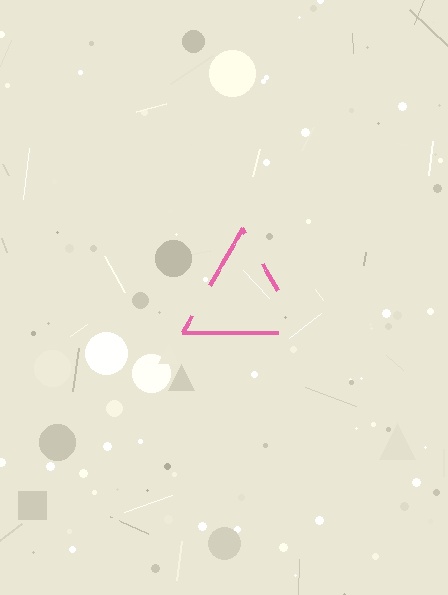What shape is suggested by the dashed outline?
The dashed outline suggests a triangle.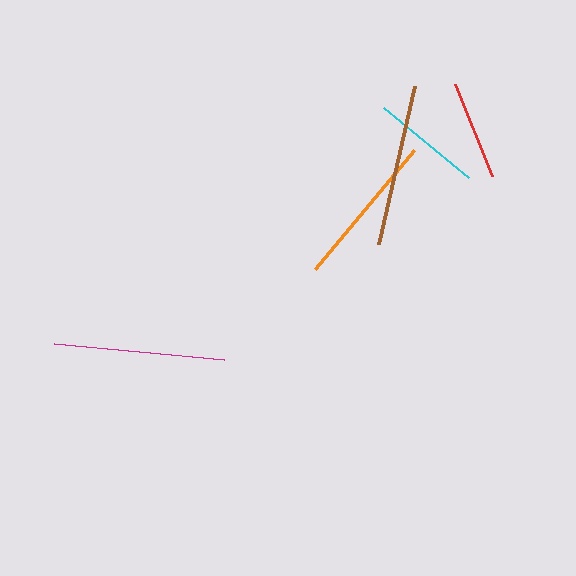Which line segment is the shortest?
The red line is the shortest at approximately 99 pixels.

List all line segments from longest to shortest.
From longest to shortest: magenta, brown, orange, cyan, red.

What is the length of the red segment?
The red segment is approximately 99 pixels long.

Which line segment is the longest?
The magenta line is the longest at approximately 170 pixels.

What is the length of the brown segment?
The brown segment is approximately 162 pixels long.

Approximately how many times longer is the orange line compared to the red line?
The orange line is approximately 1.6 times the length of the red line.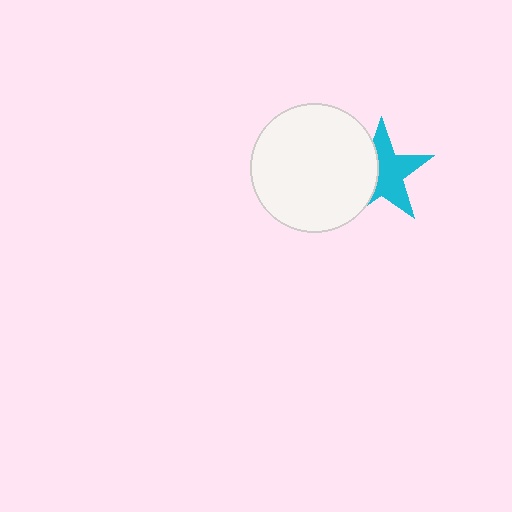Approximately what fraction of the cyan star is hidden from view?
Roughly 40% of the cyan star is hidden behind the white circle.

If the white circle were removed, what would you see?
You would see the complete cyan star.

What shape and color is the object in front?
The object in front is a white circle.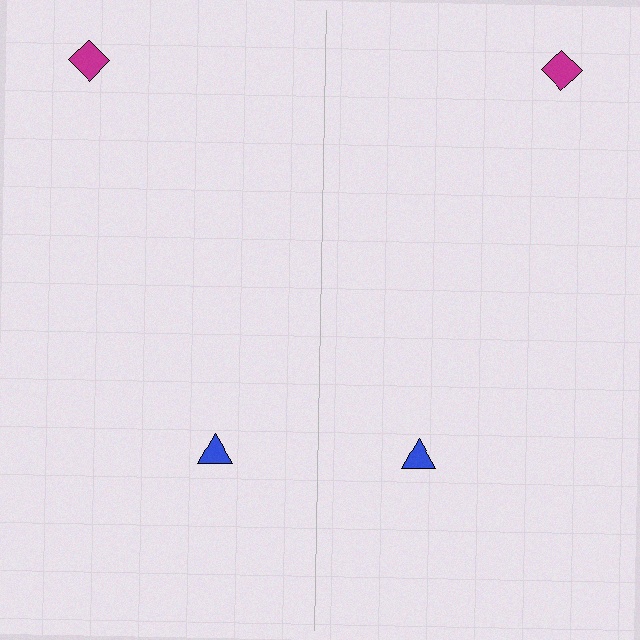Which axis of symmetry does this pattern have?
The pattern has a vertical axis of symmetry running through the center of the image.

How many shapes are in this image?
There are 4 shapes in this image.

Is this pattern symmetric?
Yes, this pattern has bilateral (reflection) symmetry.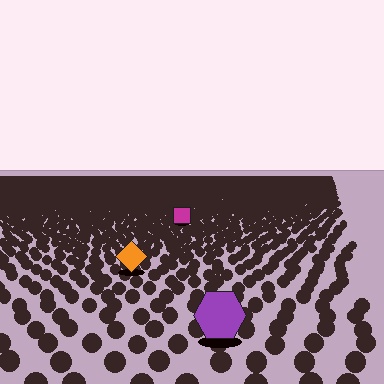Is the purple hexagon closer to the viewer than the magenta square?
Yes. The purple hexagon is closer — you can tell from the texture gradient: the ground texture is coarser near it.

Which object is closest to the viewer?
The purple hexagon is closest. The texture marks near it are larger and more spread out.